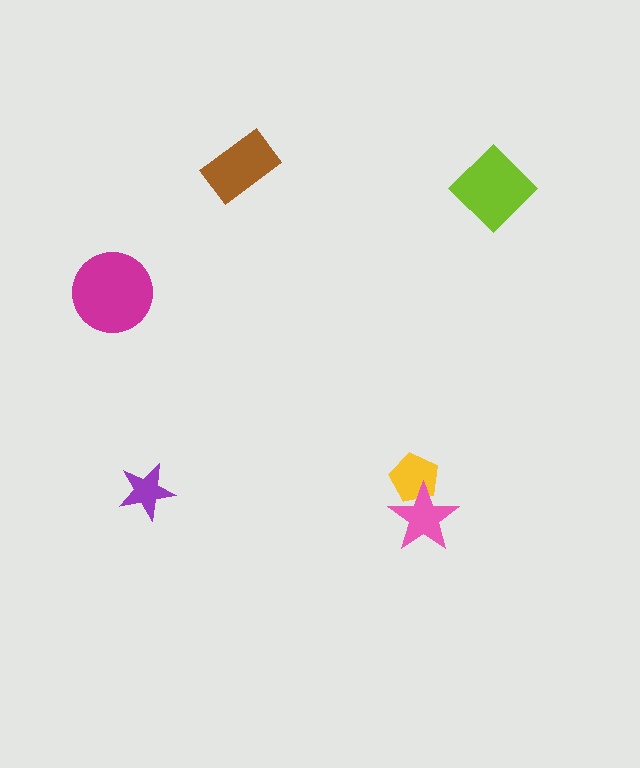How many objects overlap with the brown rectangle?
0 objects overlap with the brown rectangle.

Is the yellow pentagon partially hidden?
Yes, it is partially covered by another shape.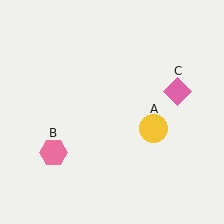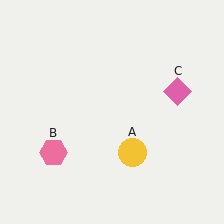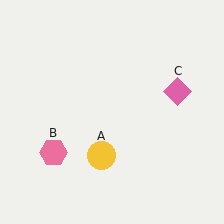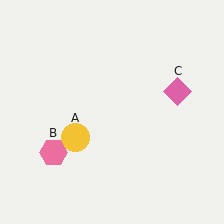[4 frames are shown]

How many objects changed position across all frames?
1 object changed position: yellow circle (object A).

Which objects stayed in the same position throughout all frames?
Pink hexagon (object B) and pink diamond (object C) remained stationary.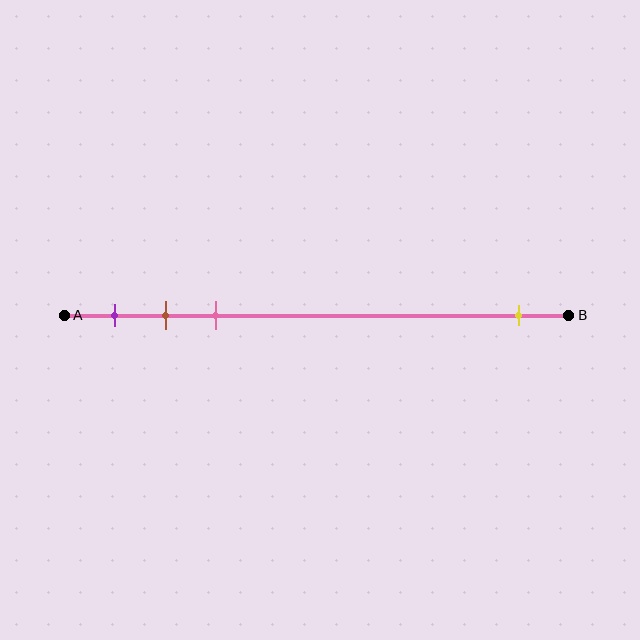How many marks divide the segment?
There are 4 marks dividing the segment.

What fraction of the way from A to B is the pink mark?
The pink mark is approximately 30% (0.3) of the way from A to B.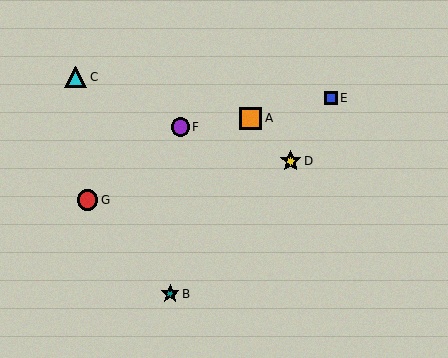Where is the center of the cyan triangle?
The center of the cyan triangle is at (76, 77).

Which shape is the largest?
The orange square (labeled A) is the largest.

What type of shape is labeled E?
Shape E is a blue square.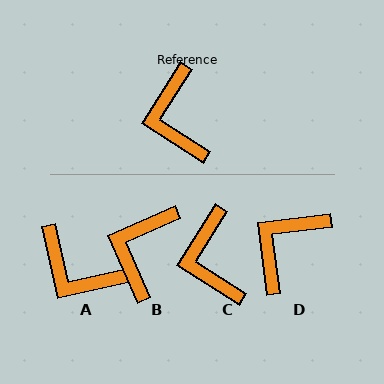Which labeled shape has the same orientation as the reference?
C.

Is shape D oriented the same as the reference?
No, it is off by about 50 degrees.